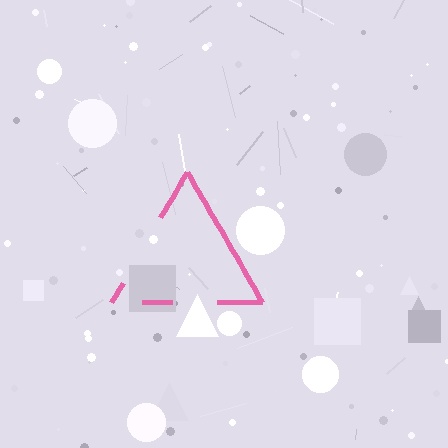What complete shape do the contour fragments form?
The contour fragments form a triangle.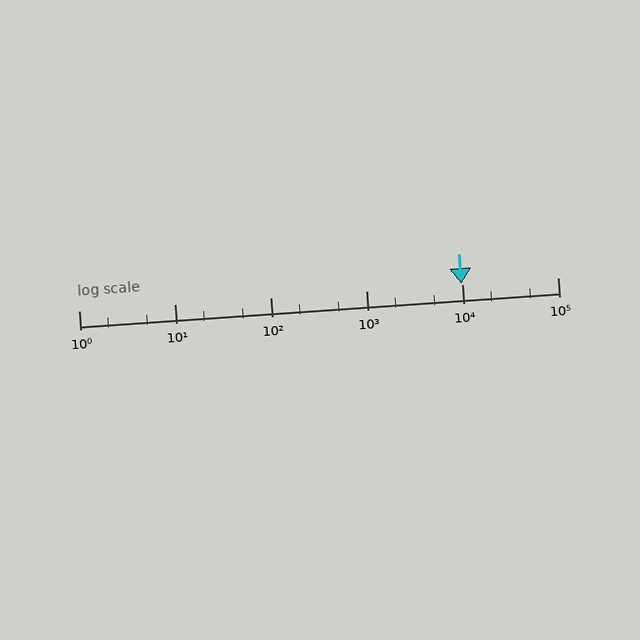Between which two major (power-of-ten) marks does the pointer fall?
The pointer is between 1000 and 10000.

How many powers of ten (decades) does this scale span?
The scale spans 5 decades, from 1 to 100000.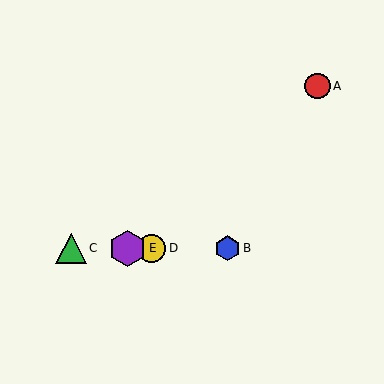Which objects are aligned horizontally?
Objects B, C, D, E are aligned horizontally.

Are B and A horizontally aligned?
No, B is at y≈248 and A is at y≈86.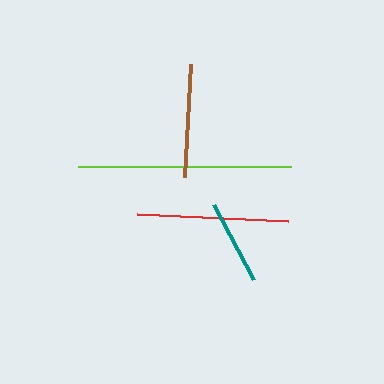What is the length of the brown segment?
The brown segment is approximately 113 pixels long.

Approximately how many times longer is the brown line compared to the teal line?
The brown line is approximately 1.3 times the length of the teal line.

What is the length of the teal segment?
The teal segment is approximately 85 pixels long.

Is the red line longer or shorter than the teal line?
The red line is longer than the teal line.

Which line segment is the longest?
The lime line is the longest at approximately 213 pixels.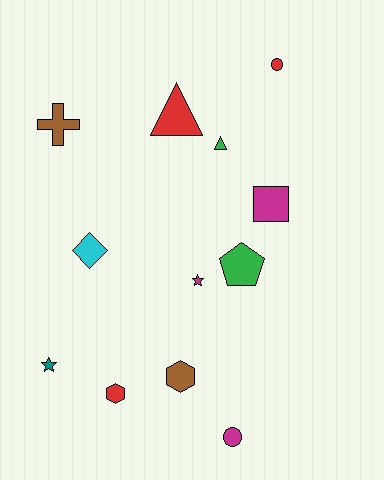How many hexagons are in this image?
There are 2 hexagons.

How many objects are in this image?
There are 12 objects.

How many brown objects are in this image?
There are 2 brown objects.